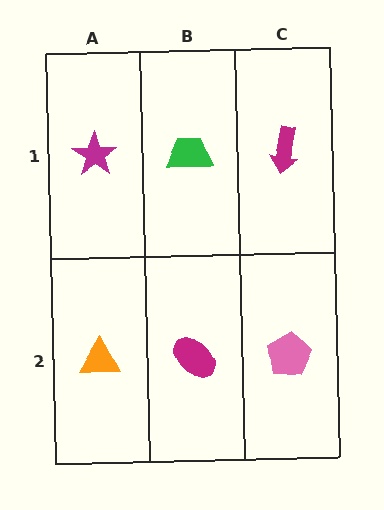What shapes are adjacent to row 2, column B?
A green trapezoid (row 1, column B), an orange triangle (row 2, column A), a pink pentagon (row 2, column C).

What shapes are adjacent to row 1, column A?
An orange triangle (row 2, column A), a green trapezoid (row 1, column B).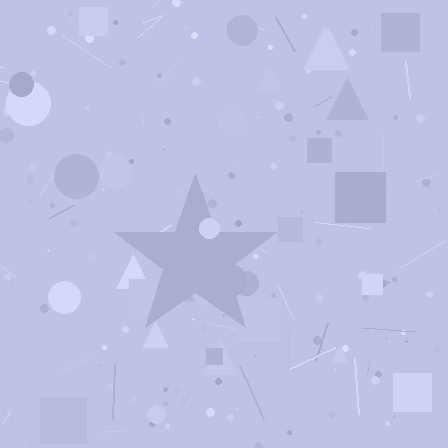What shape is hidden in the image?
A star is hidden in the image.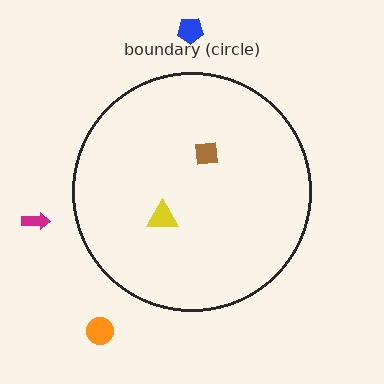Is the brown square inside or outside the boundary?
Inside.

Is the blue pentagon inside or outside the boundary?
Outside.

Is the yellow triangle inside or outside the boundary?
Inside.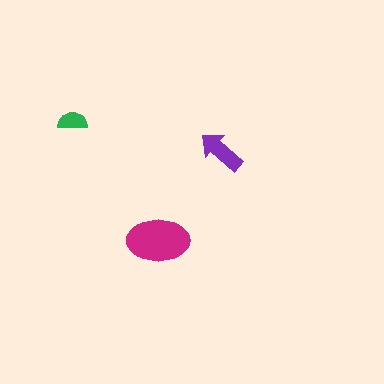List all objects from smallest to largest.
The green semicircle, the purple arrow, the magenta ellipse.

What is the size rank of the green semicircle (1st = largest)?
3rd.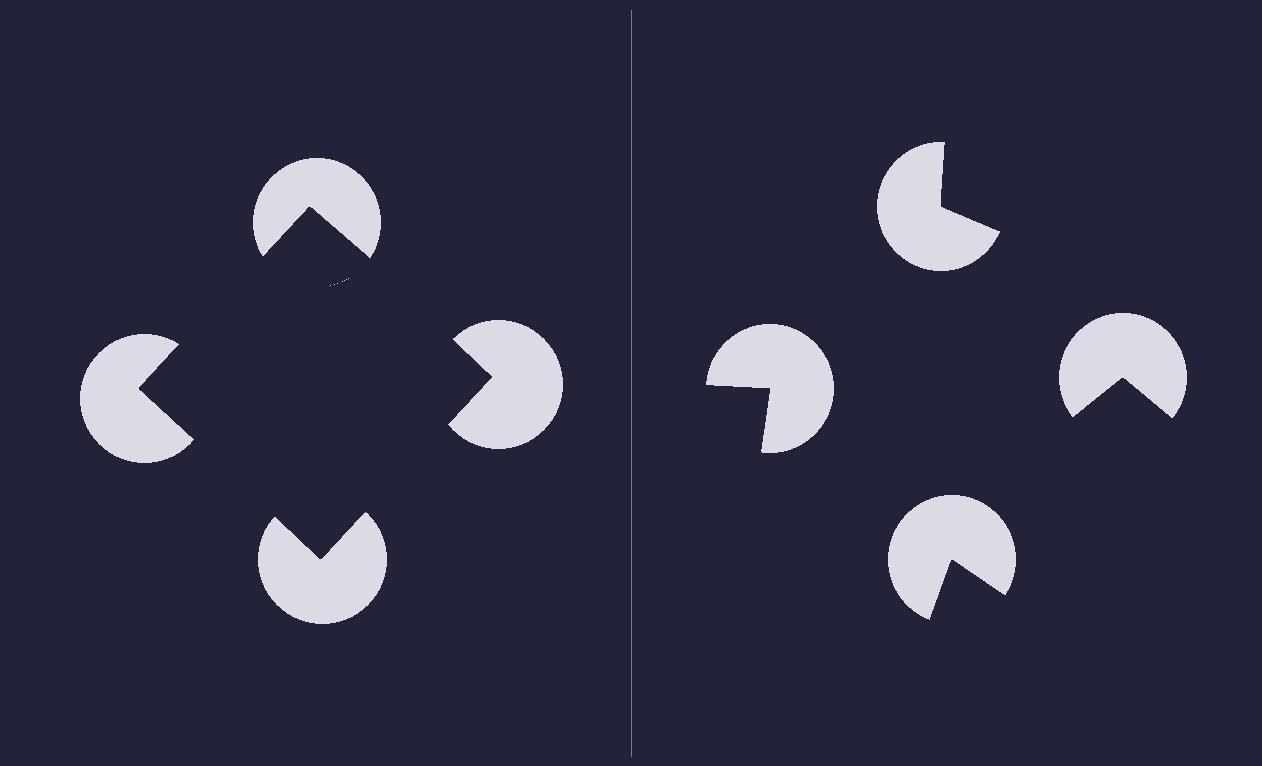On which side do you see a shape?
An illusory square appears on the left side. On the right side the wedge cuts are rotated, so no coherent shape forms.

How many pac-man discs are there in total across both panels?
8 — 4 on each side.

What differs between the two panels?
The pac-man discs are positioned identically on both sides; only the wedge orientations differ. On the left they align to a square; on the right they are misaligned.